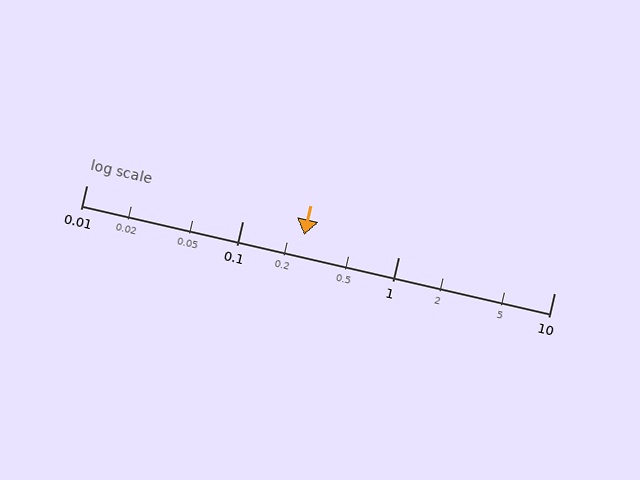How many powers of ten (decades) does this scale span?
The scale spans 3 decades, from 0.01 to 10.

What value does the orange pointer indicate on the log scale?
The pointer indicates approximately 0.25.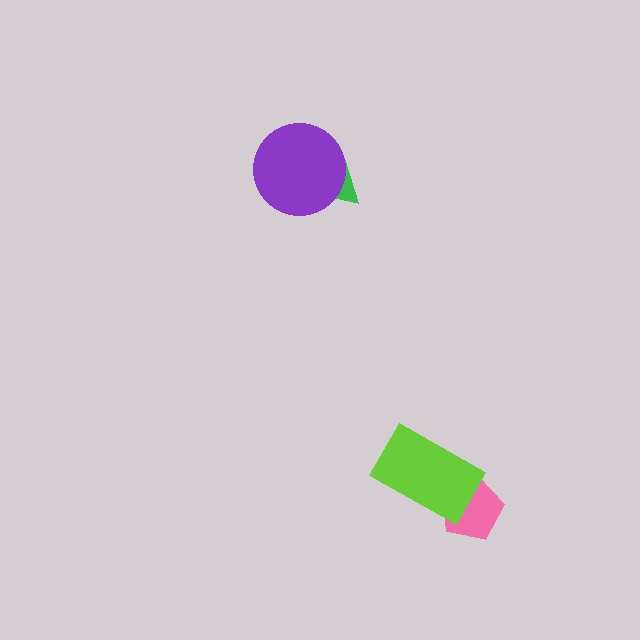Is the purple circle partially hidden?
No, no other shape covers it.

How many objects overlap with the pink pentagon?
1 object overlaps with the pink pentagon.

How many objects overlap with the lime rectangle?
1 object overlaps with the lime rectangle.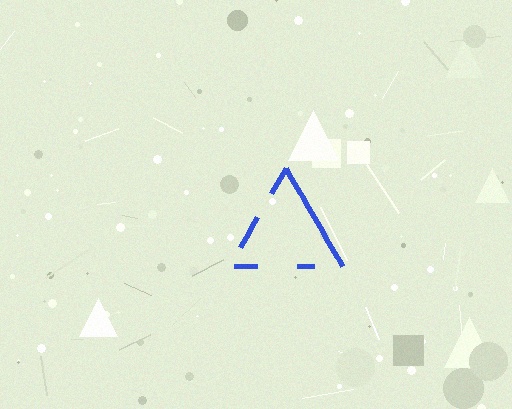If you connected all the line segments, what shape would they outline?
They would outline a triangle.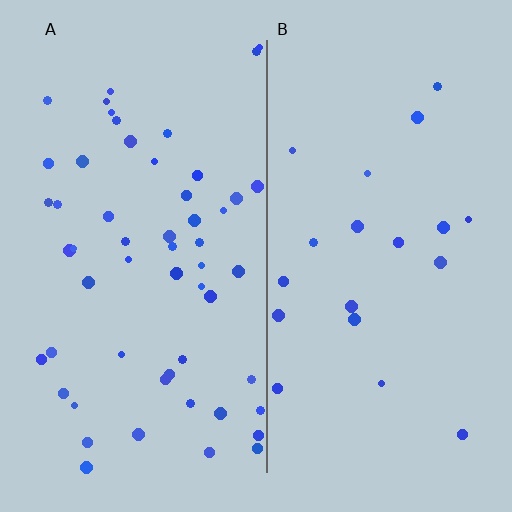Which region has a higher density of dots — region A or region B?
A (the left).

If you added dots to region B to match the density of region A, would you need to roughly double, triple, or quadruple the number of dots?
Approximately triple.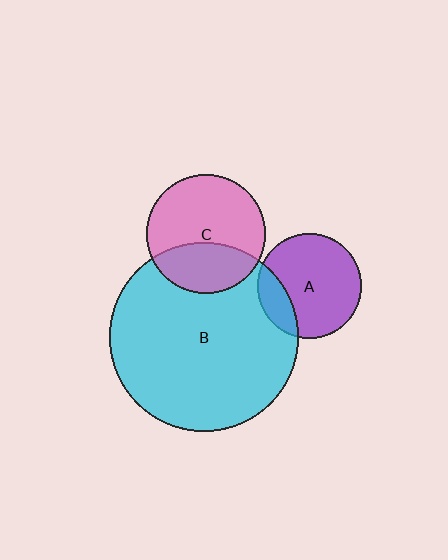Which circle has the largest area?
Circle B (cyan).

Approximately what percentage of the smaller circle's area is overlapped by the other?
Approximately 35%.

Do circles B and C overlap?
Yes.